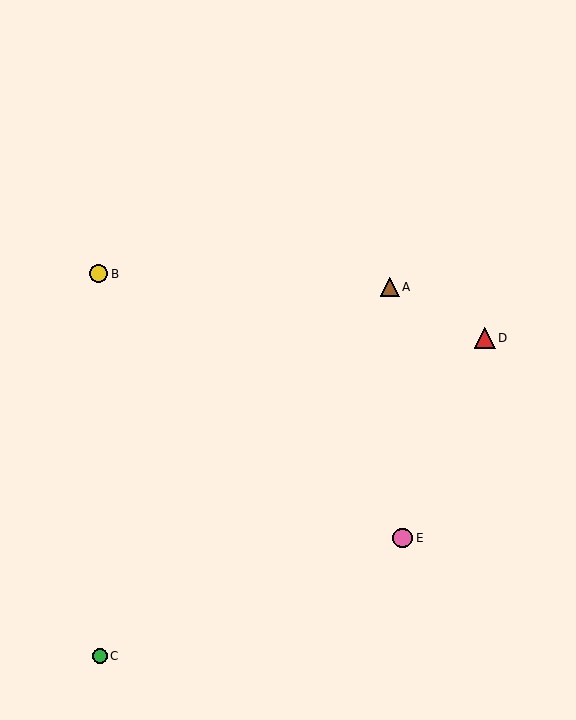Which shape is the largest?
The red triangle (labeled D) is the largest.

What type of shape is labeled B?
Shape B is a yellow circle.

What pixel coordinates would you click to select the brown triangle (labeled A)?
Click at (390, 287) to select the brown triangle A.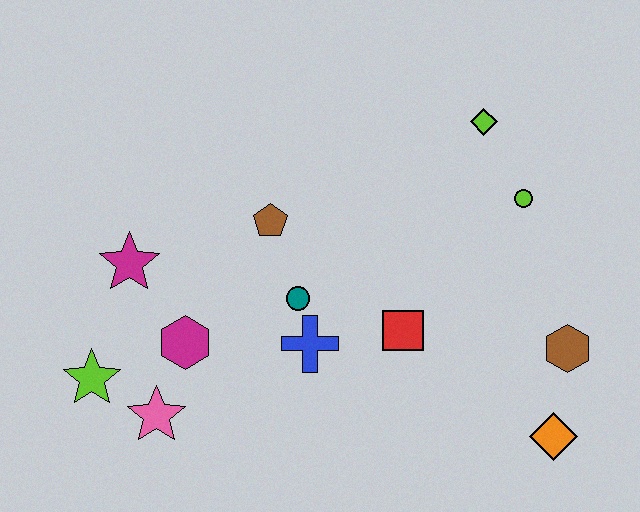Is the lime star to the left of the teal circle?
Yes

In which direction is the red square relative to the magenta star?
The red square is to the right of the magenta star.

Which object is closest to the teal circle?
The blue cross is closest to the teal circle.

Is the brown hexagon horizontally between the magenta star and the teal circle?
No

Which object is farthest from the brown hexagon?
The lime star is farthest from the brown hexagon.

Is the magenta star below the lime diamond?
Yes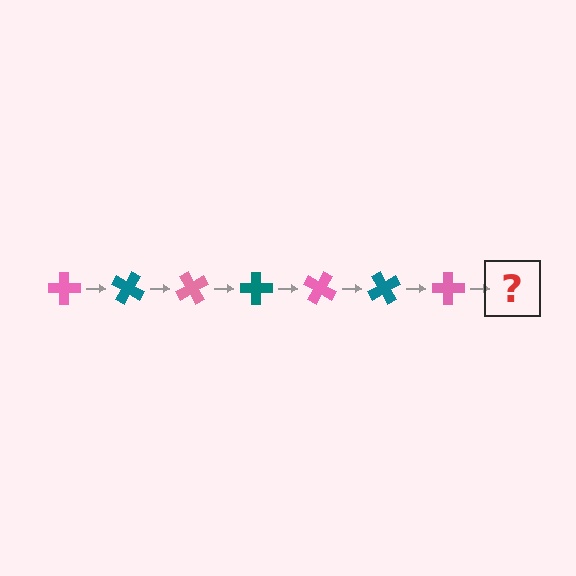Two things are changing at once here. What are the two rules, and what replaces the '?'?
The two rules are that it rotates 30 degrees each step and the color cycles through pink and teal. The '?' should be a teal cross, rotated 210 degrees from the start.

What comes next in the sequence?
The next element should be a teal cross, rotated 210 degrees from the start.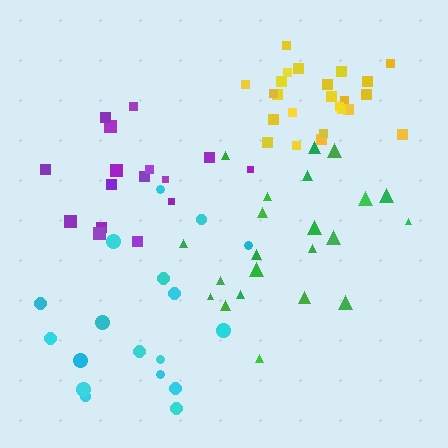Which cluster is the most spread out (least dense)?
Cyan.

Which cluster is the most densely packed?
Yellow.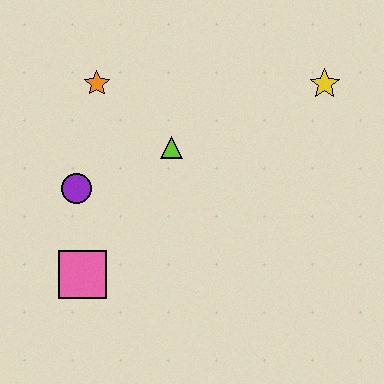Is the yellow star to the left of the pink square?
No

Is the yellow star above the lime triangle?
Yes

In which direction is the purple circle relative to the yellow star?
The purple circle is to the left of the yellow star.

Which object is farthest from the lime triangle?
The yellow star is farthest from the lime triangle.